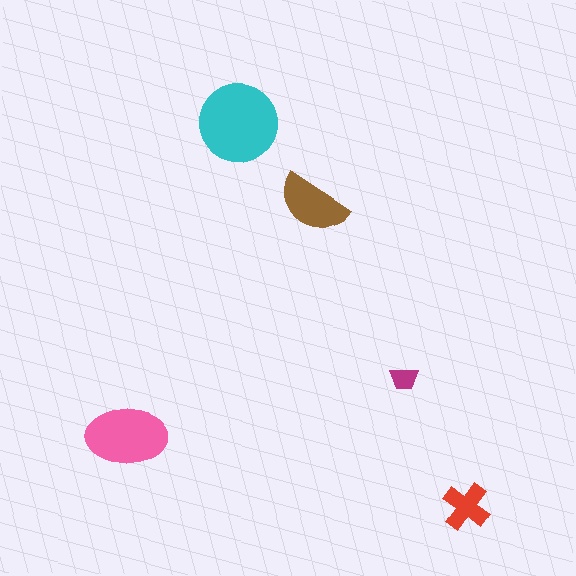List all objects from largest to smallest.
The cyan circle, the pink ellipse, the brown semicircle, the red cross, the magenta trapezoid.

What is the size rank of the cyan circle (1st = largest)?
1st.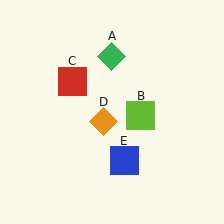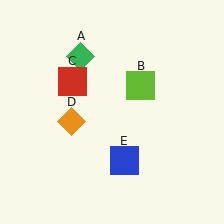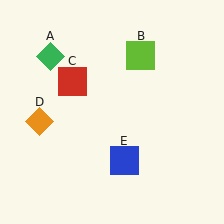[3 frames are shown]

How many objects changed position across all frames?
3 objects changed position: green diamond (object A), lime square (object B), orange diamond (object D).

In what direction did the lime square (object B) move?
The lime square (object B) moved up.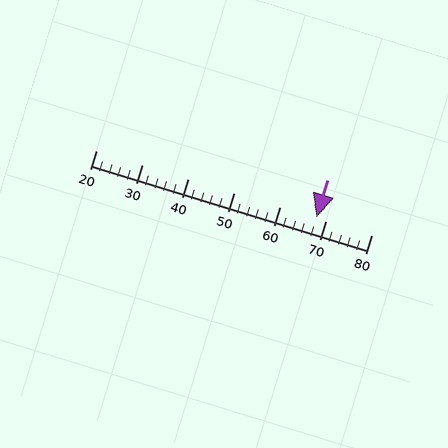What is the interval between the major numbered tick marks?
The major tick marks are spaced 10 units apart.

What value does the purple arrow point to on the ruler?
The purple arrow points to approximately 68.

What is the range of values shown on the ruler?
The ruler shows values from 20 to 80.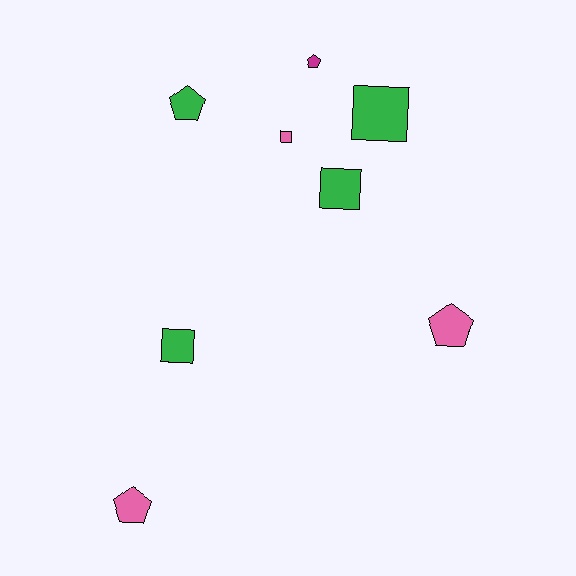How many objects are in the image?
There are 8 objects.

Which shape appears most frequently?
Square, with 4 objects.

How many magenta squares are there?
There are no magenta squares.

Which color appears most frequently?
Green, with 4 objects.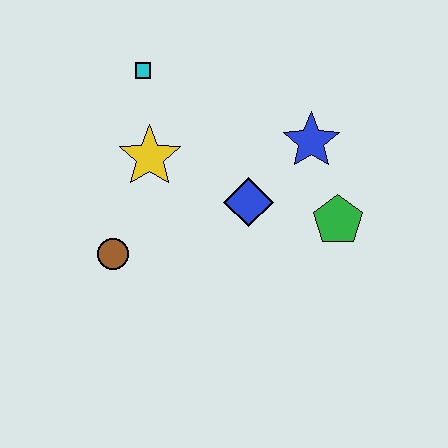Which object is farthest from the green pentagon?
The cyan square is farthest from the green pentagon.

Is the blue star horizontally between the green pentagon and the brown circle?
Yes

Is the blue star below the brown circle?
No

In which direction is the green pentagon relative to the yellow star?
The green pentagon is to the right of the yellow star.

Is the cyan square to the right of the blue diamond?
No